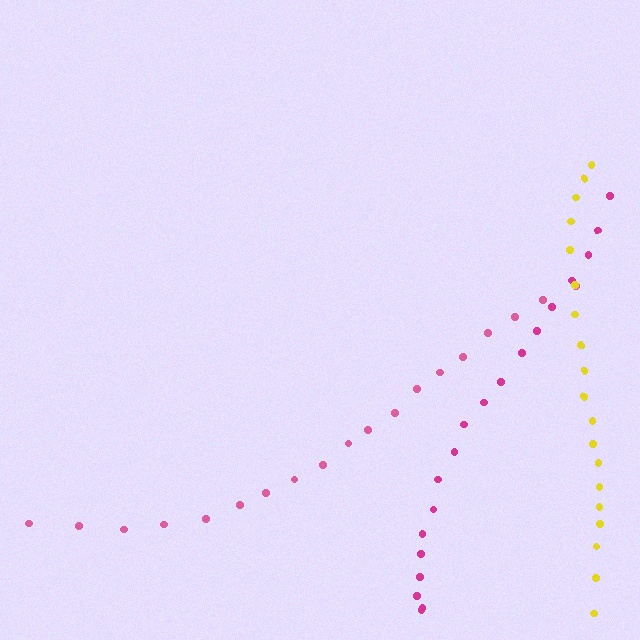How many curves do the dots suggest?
There are 3 distinct paths.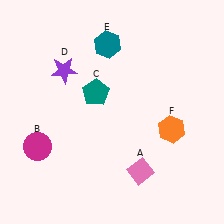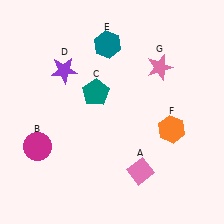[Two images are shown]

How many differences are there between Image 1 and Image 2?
There is 1 difference between the two images.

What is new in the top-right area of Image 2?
A pink star (G) was added in the top-right area of Image 2.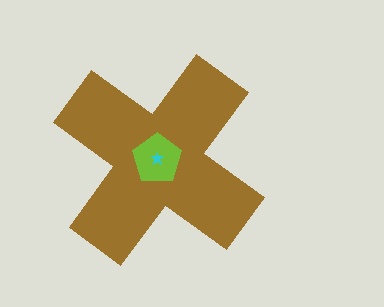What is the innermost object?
The cyan star.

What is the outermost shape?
The brown cross.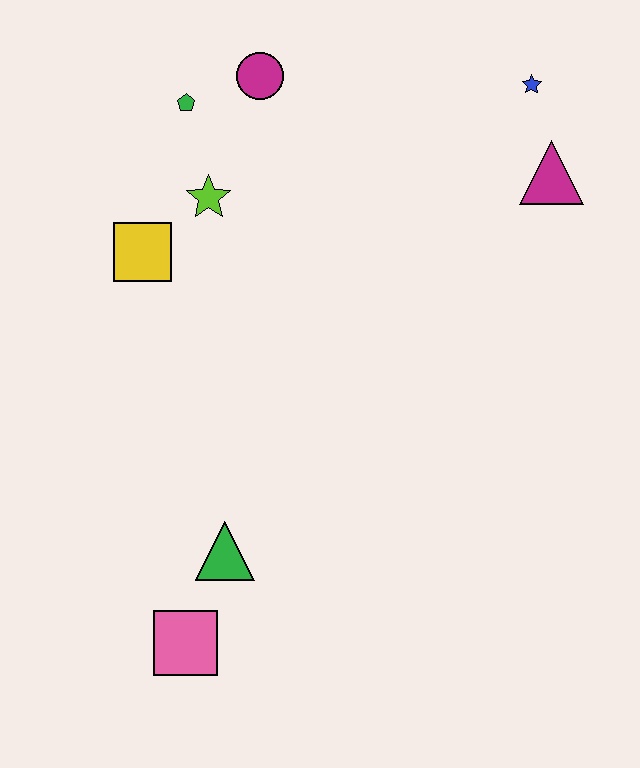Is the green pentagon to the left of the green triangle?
Yes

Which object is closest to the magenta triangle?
The blue star is closest to the magenta triangle.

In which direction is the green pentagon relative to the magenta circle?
The green pentagon is to the left of the magenta circle.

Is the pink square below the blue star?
Yes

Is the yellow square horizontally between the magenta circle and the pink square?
No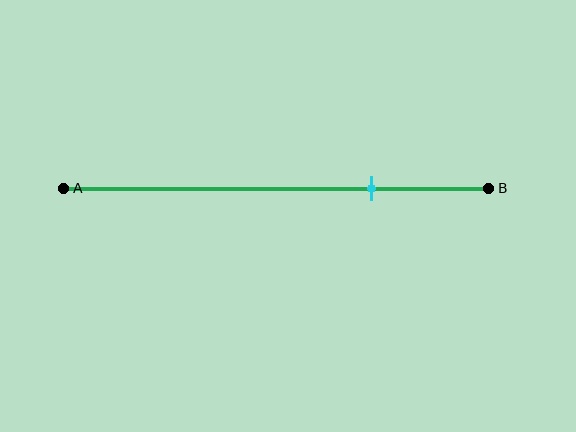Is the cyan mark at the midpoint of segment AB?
No, the mark is at about 70% from A, not at the 50% midpoint.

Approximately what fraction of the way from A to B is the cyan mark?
The cyan mark is approximately 70% of the way from A to B.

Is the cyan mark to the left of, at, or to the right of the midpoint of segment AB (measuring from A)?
The cyan mark is to the right of the midpoint of segment AB.